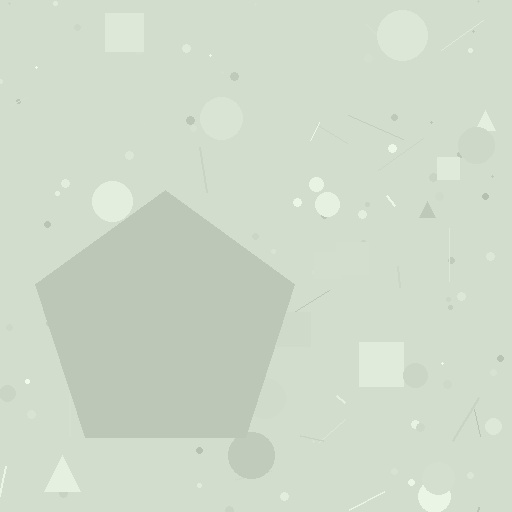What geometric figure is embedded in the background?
A pentagon is embedded in the background.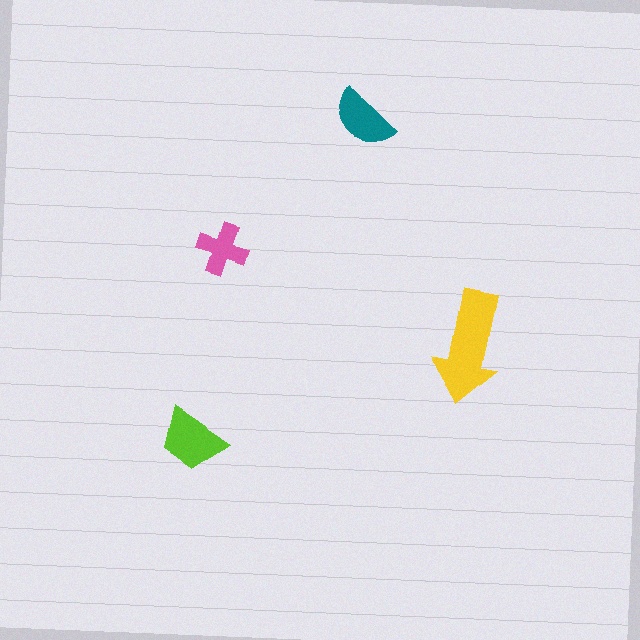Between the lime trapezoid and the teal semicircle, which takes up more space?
The lime trapezoid.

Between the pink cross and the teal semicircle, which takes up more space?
The teal semicircle.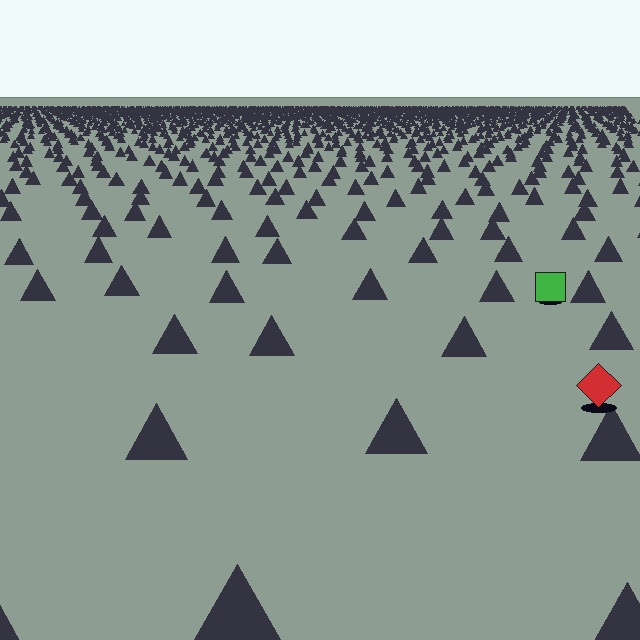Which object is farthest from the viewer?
The green square is farthest from the viewer. It appears smaller and the ground texture around it is denser.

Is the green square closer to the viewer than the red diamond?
No. The red diamond is closer — you can tell from the texture gradient: the ground texture is coarser near it.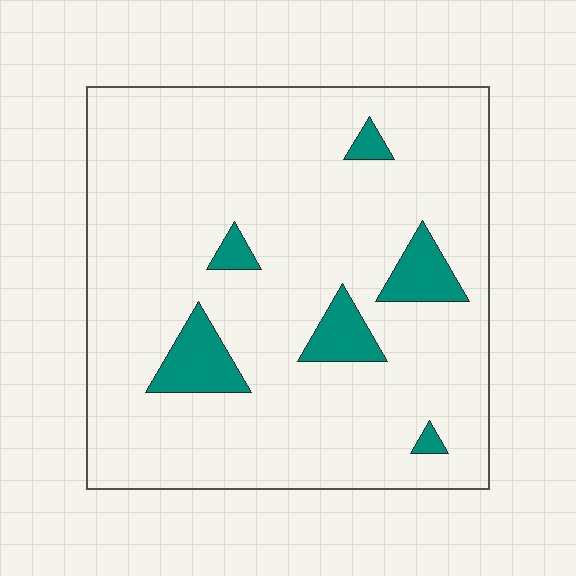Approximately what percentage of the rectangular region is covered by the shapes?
Approximately 10%.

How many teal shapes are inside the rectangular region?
6.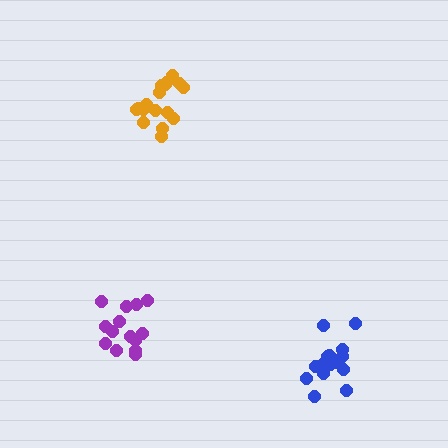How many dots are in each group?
Group 1: 15 dots, Group 2: 17 dots, Group 3: 14 dots (46 total).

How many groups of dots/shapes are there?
There are 3 groups.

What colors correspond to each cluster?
The clusters are colored: blue, orange, purple.